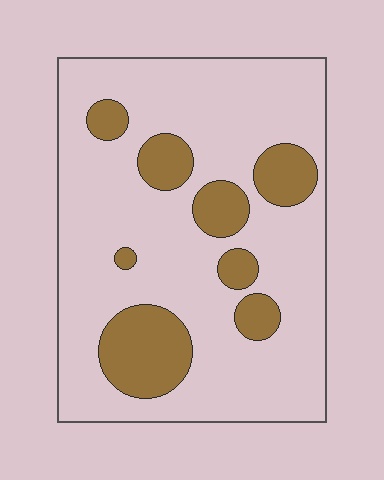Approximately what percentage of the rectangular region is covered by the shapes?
Approximately 20%.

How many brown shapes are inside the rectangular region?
8.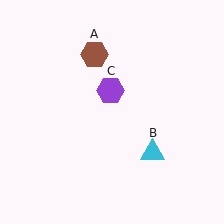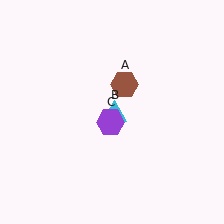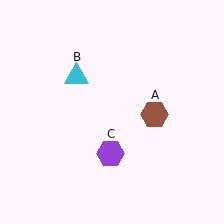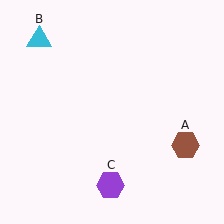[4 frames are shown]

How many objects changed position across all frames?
3 objects changed position: brown hexagon (object A), cyan triangle (object B), purple hexagon (object C).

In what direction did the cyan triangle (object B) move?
The cyan triangle (object B) moved up and to the left.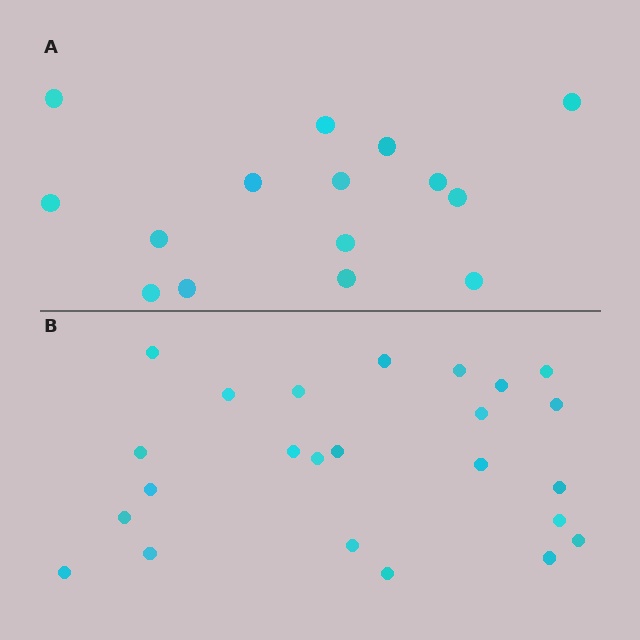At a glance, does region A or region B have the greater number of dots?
Region B (the bottom region) has more dots.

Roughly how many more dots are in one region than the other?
Region B has roughly 8 or so more dots than region A.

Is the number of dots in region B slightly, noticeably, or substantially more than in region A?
Region B has substantially more. The ratio is roughly 1.6 to 1.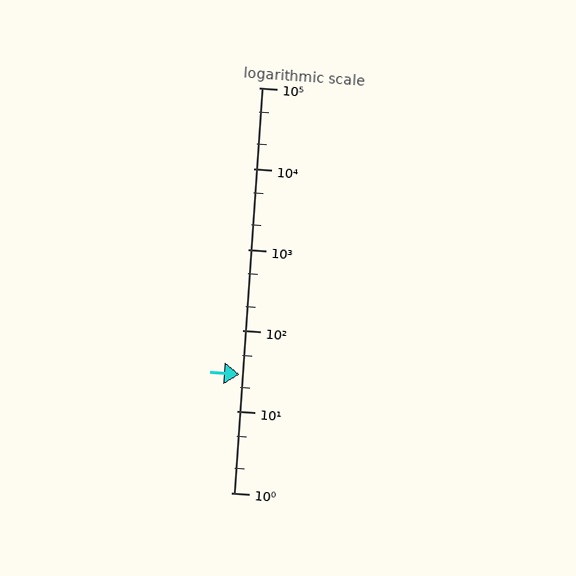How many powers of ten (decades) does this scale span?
The scale spans 5 decades, from 1 to 100000.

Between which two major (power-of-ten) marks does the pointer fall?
The pointer is between 10 and 100.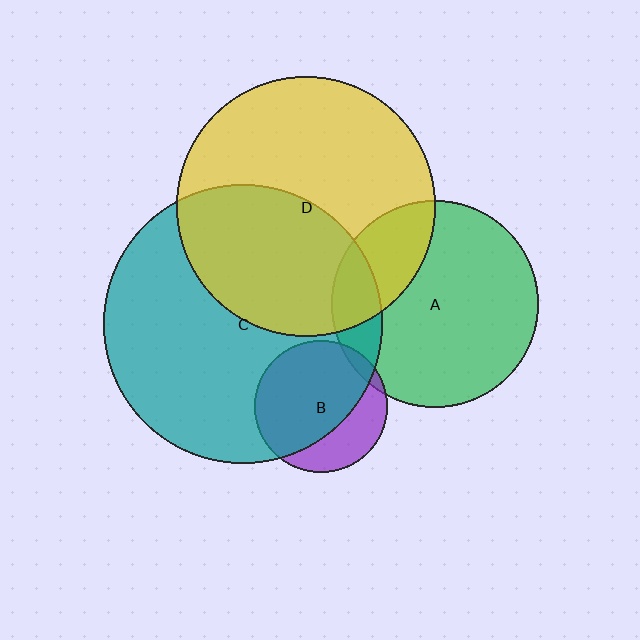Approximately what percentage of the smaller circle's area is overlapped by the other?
Approximately 45%.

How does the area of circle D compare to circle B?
Approximately 3.8 times.